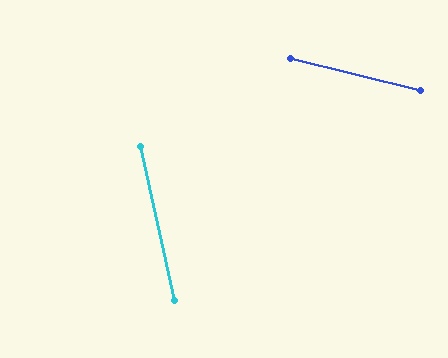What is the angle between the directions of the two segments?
Approximately 63 degrees.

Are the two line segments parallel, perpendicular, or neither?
Neither parallel nor perpendicular — they differ by about 63°.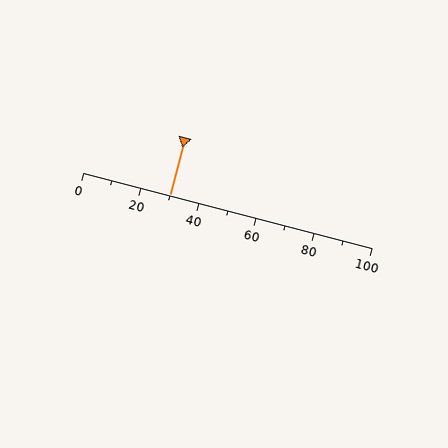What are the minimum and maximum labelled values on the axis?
The axis runs from 0 to 100.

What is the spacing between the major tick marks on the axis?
The major ticks are spaced 20 apart.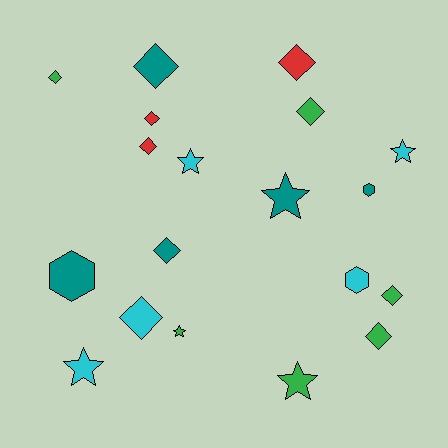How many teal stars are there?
There is 1 teal star.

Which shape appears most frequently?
Diamond, with 10 objects.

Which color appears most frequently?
Green, with 6 objects.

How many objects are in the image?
There are 19 objects.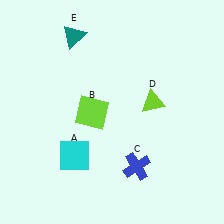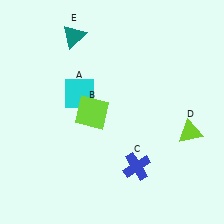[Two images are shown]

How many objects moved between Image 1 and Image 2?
2 objects moved between the two images.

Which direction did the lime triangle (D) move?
The lime triangle (D) moved right.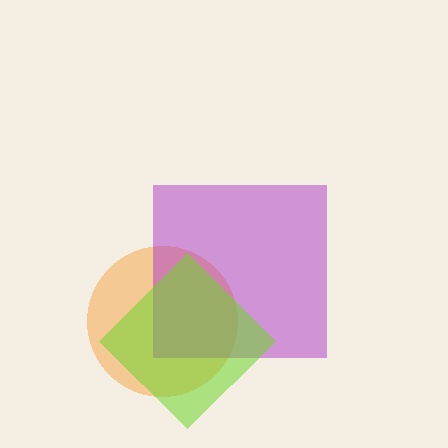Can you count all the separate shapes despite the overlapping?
Yes, there are 3 separate shapes.